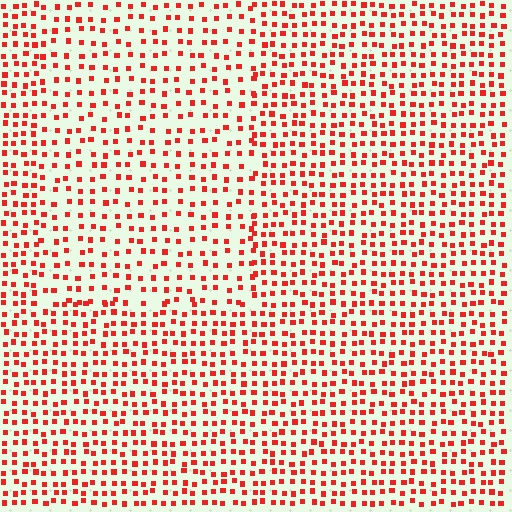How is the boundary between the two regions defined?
The boundary is defined by a change in element density (approximately 1.5x ratio). All elements are the same color, size, and shape.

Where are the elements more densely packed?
The elements are more densely packed outside the rectangle boundary.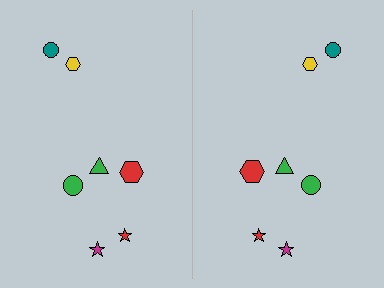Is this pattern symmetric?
Yes, this pattern has bilateral (reflection) symmetry.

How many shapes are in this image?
There are 14 shapes in this image.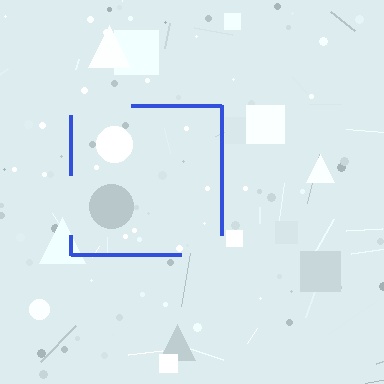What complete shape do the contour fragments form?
The contour fragments form a square.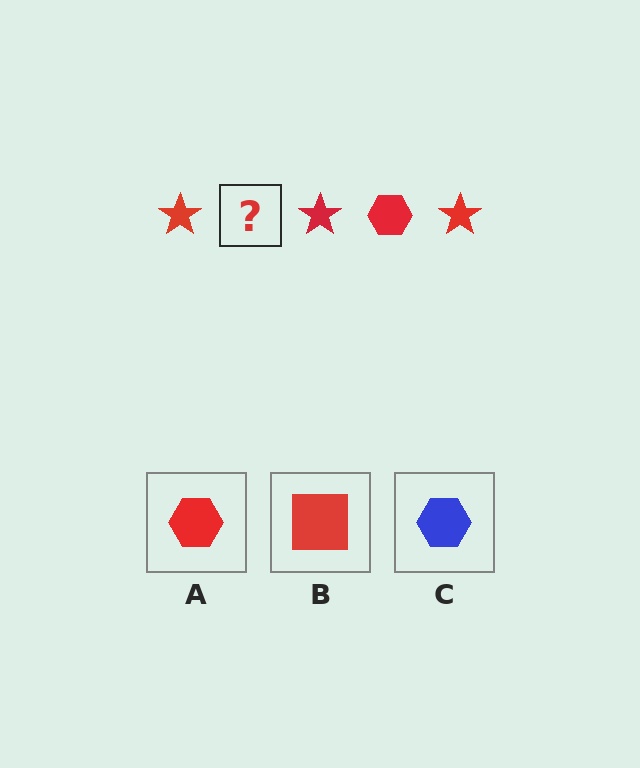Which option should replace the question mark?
Option A.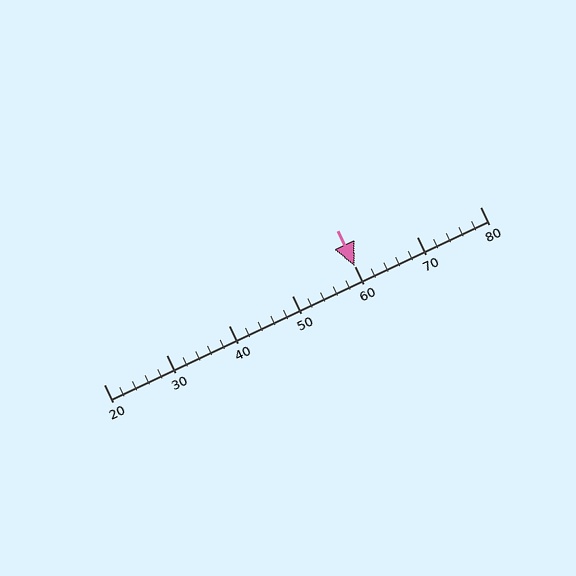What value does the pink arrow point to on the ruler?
The pink arrow points to approximately 60.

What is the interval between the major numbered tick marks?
The major tick marks are spaced 10 units apart.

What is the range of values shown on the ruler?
The ruler shows values from 20 to 80.